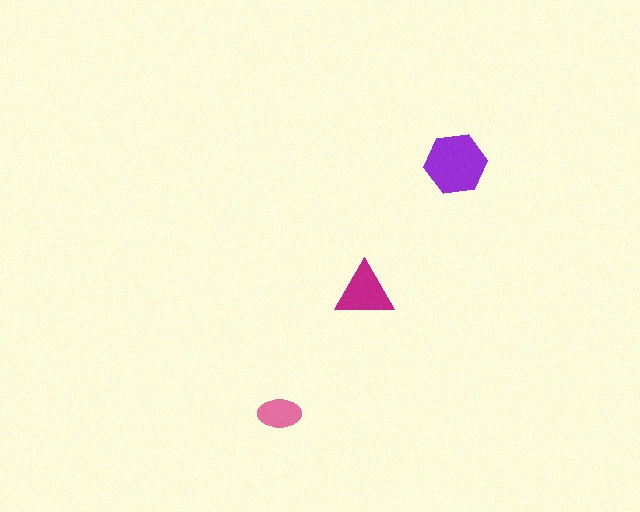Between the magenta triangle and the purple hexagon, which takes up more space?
The purple hexagon.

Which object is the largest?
The purple hexagon.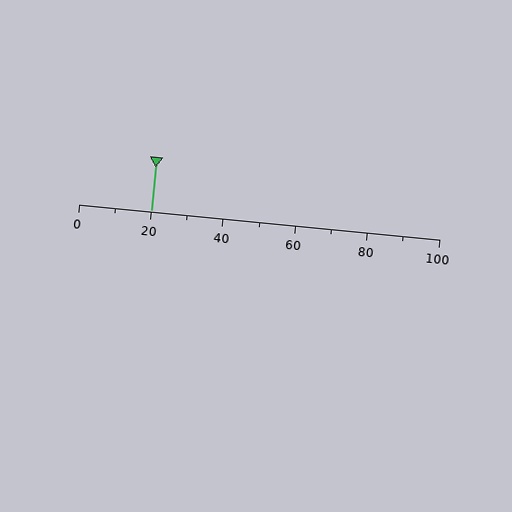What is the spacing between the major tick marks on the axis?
The major ticks are spaced 20 apart.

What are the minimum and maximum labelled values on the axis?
The axis runs from 0 to 100.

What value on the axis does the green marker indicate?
The marker indicates approximately 20.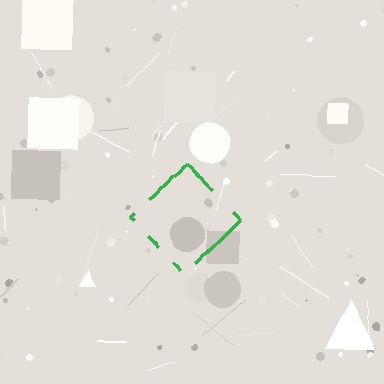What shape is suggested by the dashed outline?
The dashed outline suggests a diamond.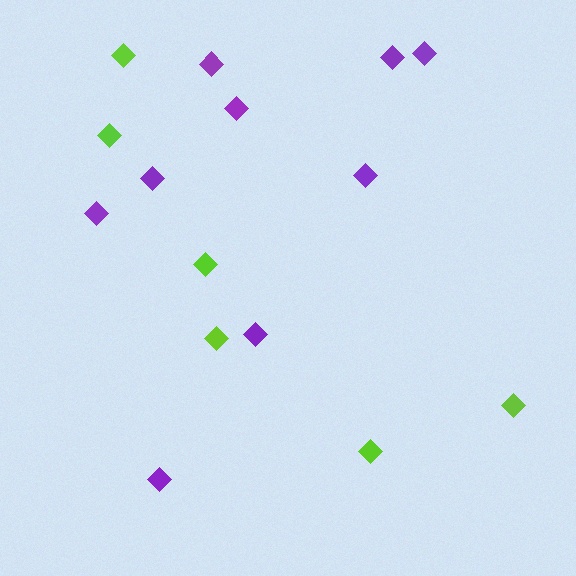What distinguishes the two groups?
There are 2 groups: one group of lime diamonds (6) and one group of purple diamonds (9).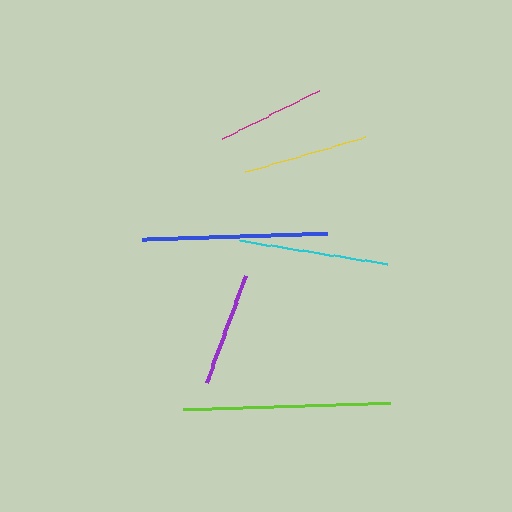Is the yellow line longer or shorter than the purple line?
The yellow line is longer than the purple line.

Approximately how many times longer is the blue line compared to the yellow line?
The blue line is approximately 1.5 times the length of the yellow line.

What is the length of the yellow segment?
The yellow segment is approximately 124 pixels long.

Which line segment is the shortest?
The magenta line is the shortest at approximately 108 pixels.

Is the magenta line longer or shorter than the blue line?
The blue line is longer than the magenta line.